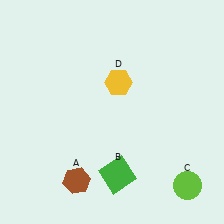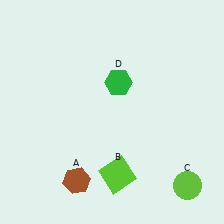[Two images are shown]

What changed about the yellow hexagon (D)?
In Image 1, D is yellow. In Image 2, it changed to green.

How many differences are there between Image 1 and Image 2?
There are 2 differences between the two images.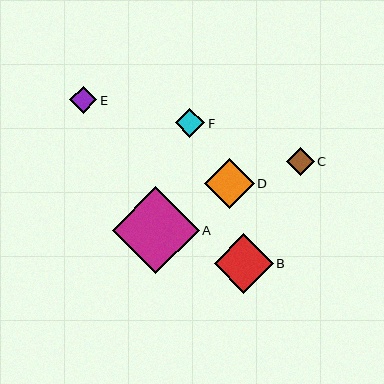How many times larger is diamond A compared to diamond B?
Diamond A is approximately 1.5 times the size of diamond B.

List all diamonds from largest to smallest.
From largest to smallest: A, B, D, F, C, E.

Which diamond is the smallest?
Diamond E is the smallest with a size of approximately 27 pixels.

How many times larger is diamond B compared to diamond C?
Diamond B is approximately 2.2 times the size of diamond C.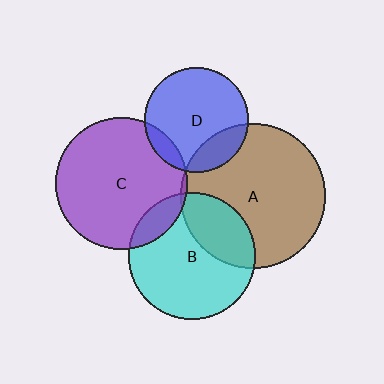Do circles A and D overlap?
Yes.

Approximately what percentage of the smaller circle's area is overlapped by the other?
Approximately 20%.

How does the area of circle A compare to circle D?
Approximately 1.9 times.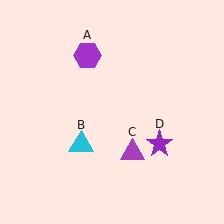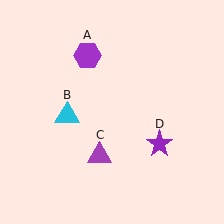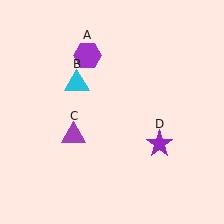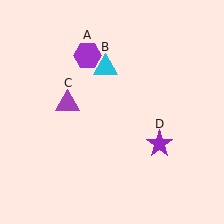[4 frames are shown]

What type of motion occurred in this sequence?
The cyan triangle (object B), purple triangle (object C) rotated clockwise around the center of the scene.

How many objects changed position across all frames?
2 objects changed position: cyan triangle (object B), purple triangle (object C).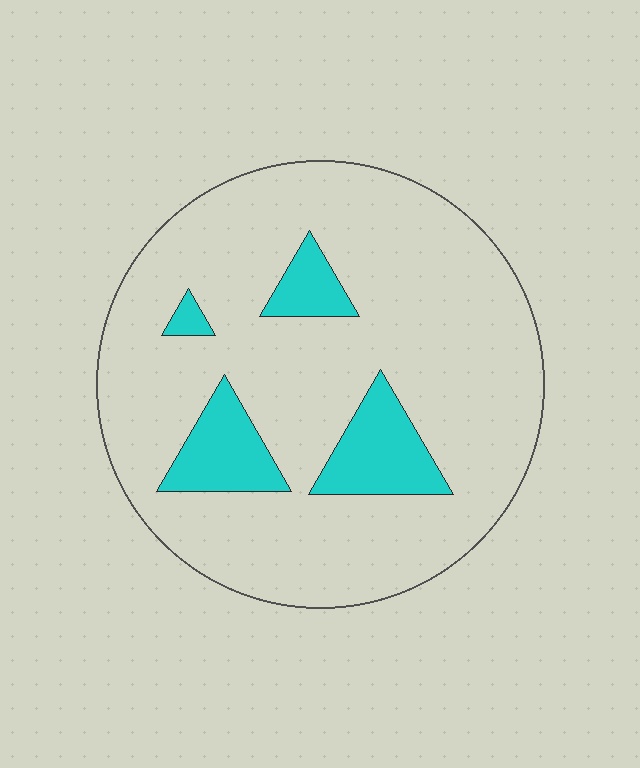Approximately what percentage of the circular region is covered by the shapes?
Approximately 15%.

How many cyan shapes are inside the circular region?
4.